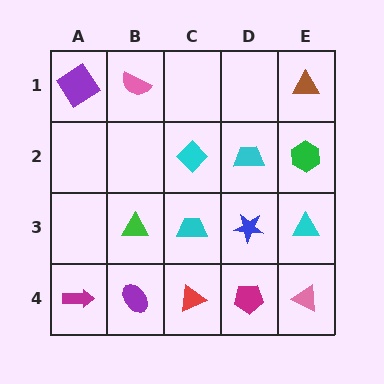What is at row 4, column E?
A pink triangle.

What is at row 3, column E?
A cyan triangle.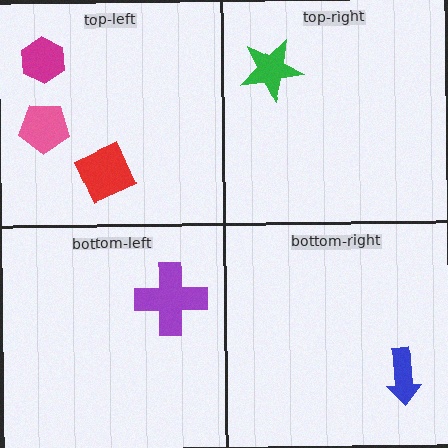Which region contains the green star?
The top-right region.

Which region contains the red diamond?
The top-left region.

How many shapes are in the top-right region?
1.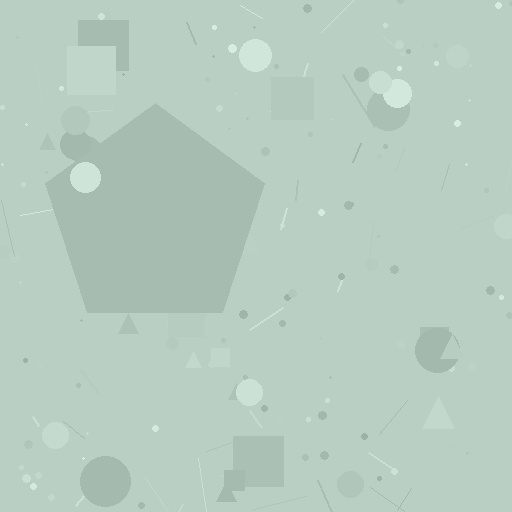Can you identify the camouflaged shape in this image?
The camouflaged shape is a pentagon.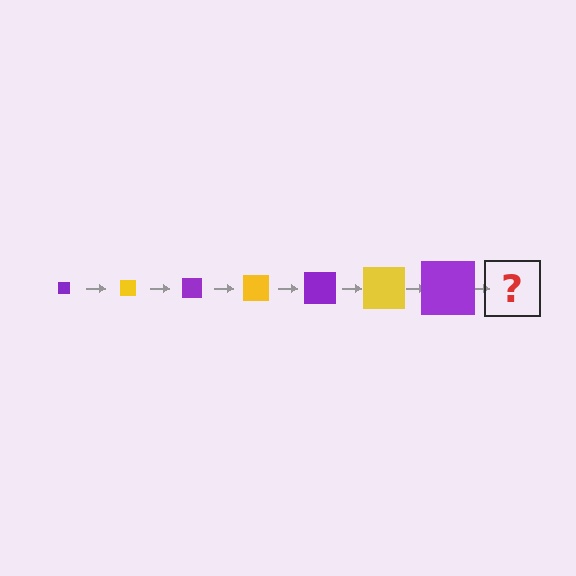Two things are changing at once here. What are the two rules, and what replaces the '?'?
The two rules are that the square grows larger each step and the color cycles through purple and yellow. The '?' should be a yellow square, larger than the previous one.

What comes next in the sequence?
The next element should be a yellow square, larger than the previous one.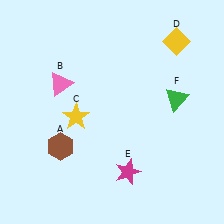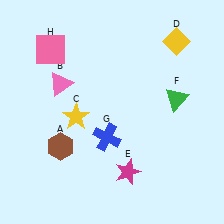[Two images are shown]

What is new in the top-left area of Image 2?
A pink square (H) was added in the top-left area of Image 2.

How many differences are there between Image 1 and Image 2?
There are 2 differences between the two images.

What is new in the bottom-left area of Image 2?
A blue cross (G) was added in the bottom-left area of Image 2.